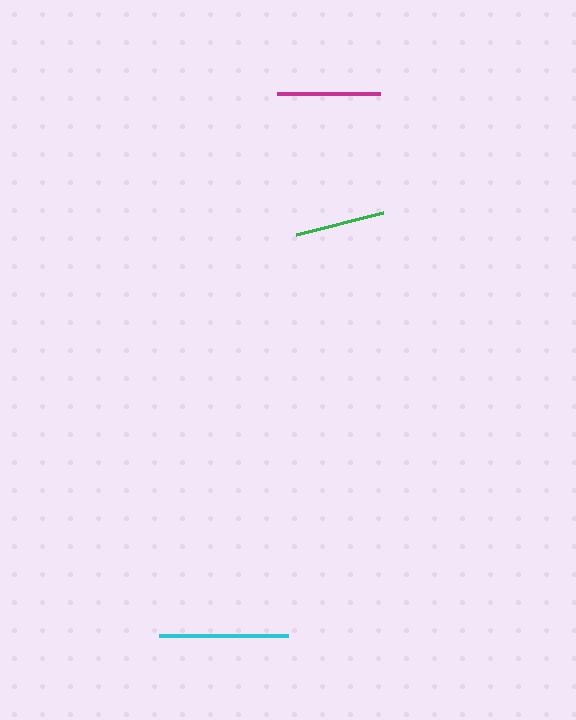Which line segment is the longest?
The cyan line is the longest at approximately 129 pixels.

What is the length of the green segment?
The green segment is approximately 90 pixels long.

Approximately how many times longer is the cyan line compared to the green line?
The cyan line is approximately 1.4 times the length of the green line.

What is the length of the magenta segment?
The magenta segment is approximately 103 pixels long.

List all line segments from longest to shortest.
From longest to shortest: cyan, magenta, green.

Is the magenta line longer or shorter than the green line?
The magenta line is longer than the green line.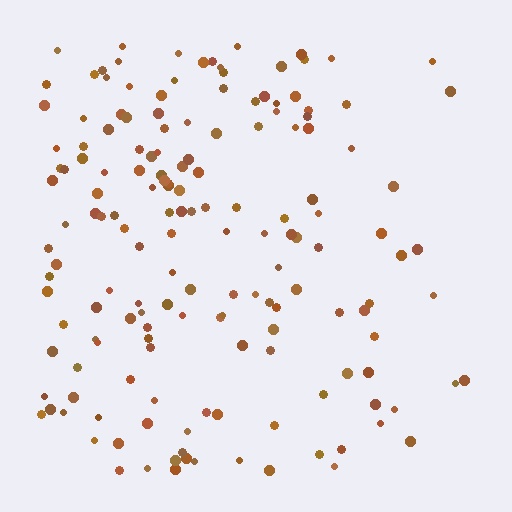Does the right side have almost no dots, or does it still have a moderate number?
Still a moderate number, just noticeably fewer than the left.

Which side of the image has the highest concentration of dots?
The left.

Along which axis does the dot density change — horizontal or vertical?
Horizontal.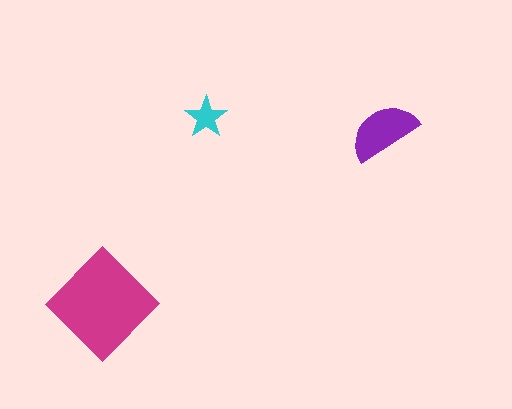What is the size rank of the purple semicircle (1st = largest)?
2nd.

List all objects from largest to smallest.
The magenta diamond, the purple semicircle, the cyan star.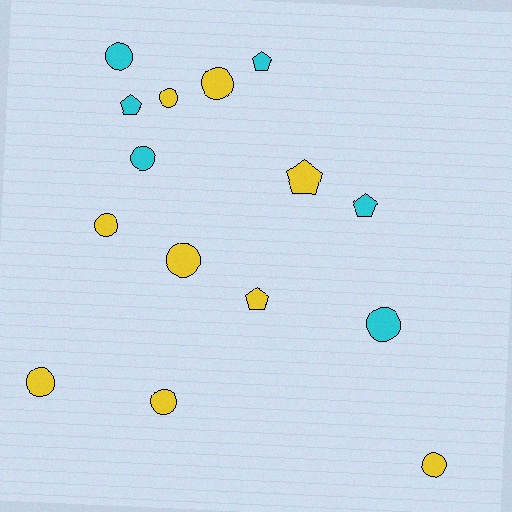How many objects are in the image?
There are 15 objects.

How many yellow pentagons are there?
There are 2 yellow pentagons.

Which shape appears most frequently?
Circle, with 10 objects.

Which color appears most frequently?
Yellow, with 9 objects.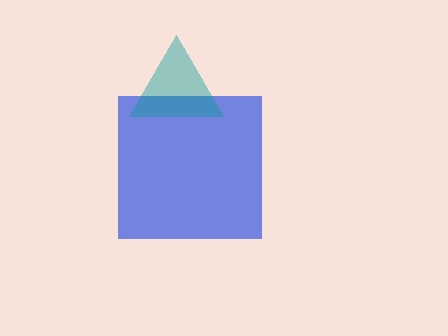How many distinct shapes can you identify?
There are 2 distinct shapes: a blue square, a teal triangle.